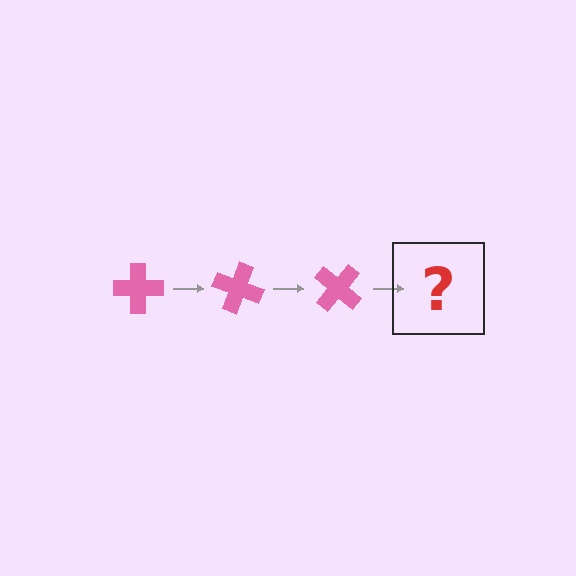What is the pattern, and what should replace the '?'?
The pattern is that the cross rotates 20 degrees each step. The '?' should be a pink cross rotated 60 degrees.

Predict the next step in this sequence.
The next step is a pink cross rotated 60 degrees.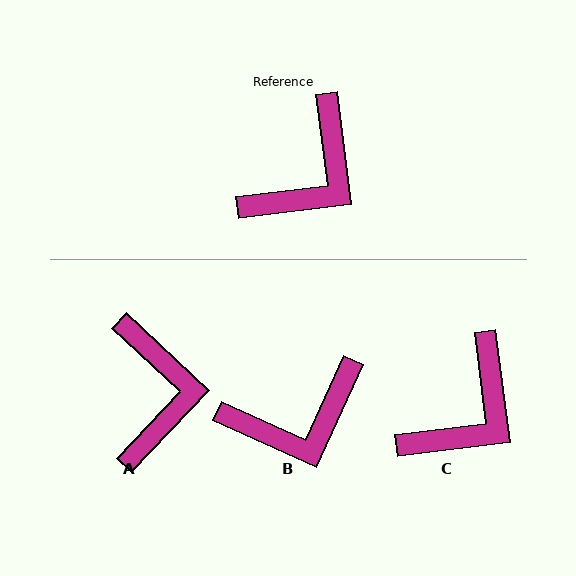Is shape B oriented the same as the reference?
No, it is off by about 31 degrees.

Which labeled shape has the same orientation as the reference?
C.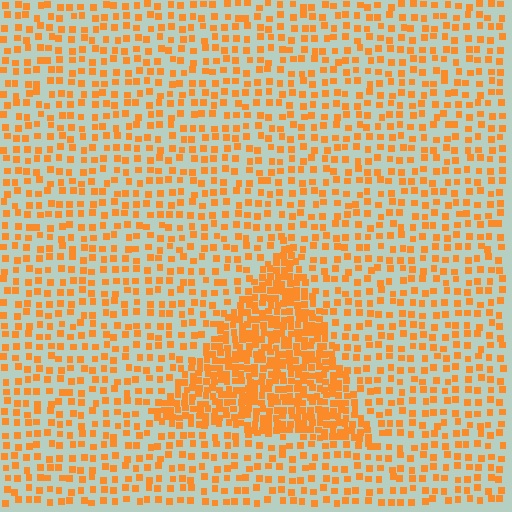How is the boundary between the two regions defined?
The boundary is defined by a change in element density (approximately 2.5x ratio). All elements are the same color, size, and shape.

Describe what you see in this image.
The image contains small orange elements arranged at two different densities. A triangle-shaped region is visible where the elements are more densely packed than the surrounding area.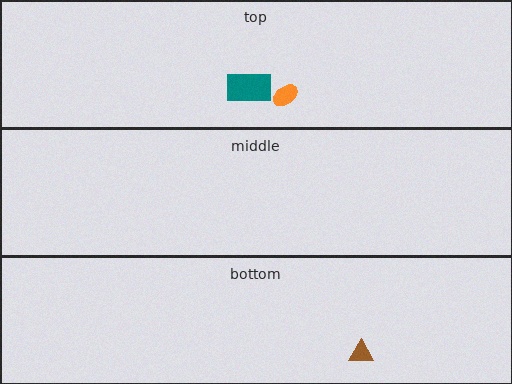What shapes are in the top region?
The teal rectangle, the orange ellipse.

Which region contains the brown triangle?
The bottom region.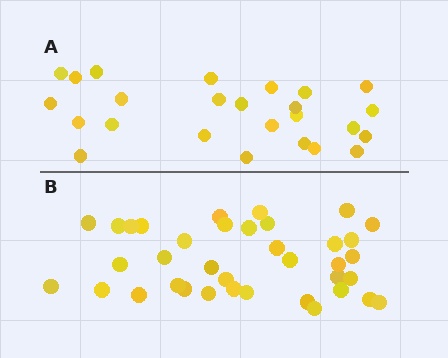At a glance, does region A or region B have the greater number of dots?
Region B (the bottom region) has more dots.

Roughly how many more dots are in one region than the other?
Region B has roughly 12 or so more dots than region A.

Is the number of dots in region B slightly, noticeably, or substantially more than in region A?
Region B has substantially more. The ratio is roughly 1.5 to 1.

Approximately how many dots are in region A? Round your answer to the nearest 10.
About 20 dots. (The exact count is 25, which rounds to 20.)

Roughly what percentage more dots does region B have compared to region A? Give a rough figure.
About 50% more.